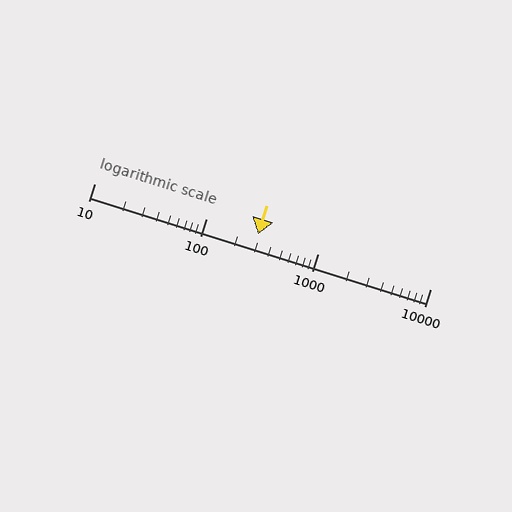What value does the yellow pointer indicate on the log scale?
The pointer indicates approximately 290.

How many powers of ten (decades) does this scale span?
The scale spans 3 decades, from 10 to 10000.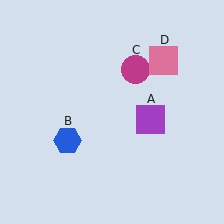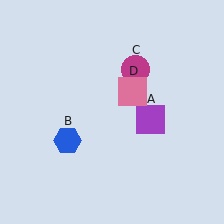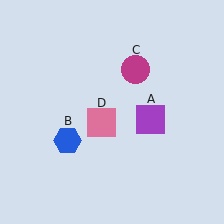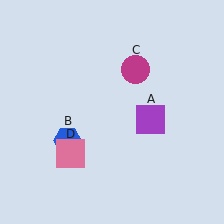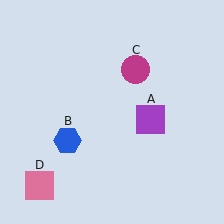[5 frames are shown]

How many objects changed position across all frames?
1 object changed position: pink square (object D).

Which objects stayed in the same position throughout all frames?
Purple square (object A) and blue hexagon (object B) and magenta circle (object C) remained stationary.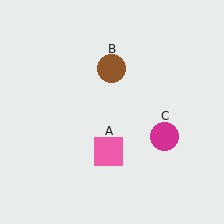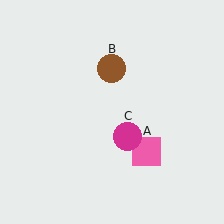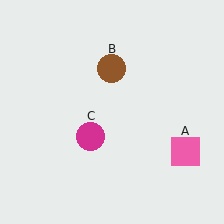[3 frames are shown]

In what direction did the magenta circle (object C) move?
The magenta circle (object C) moved left.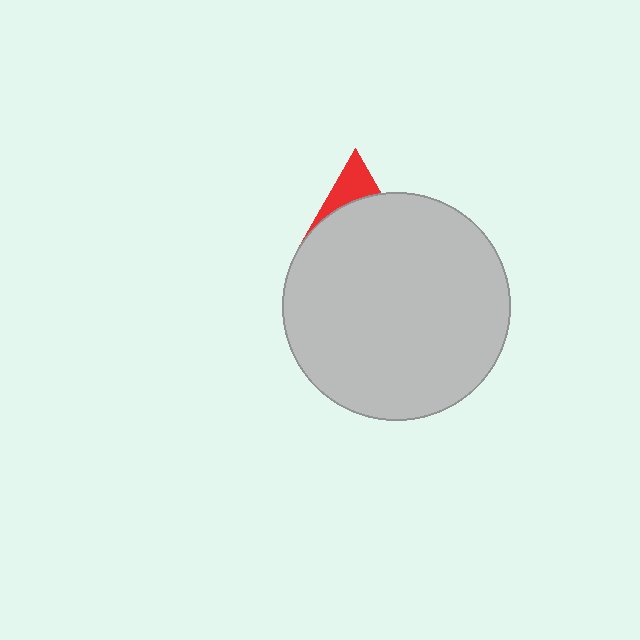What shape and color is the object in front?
The object in front is a light gray circle.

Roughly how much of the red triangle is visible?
A small part of it is visible (roughly 30%).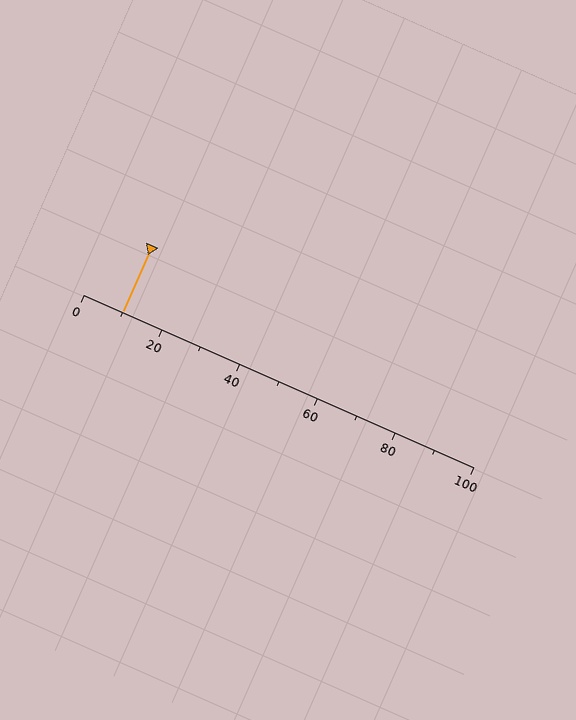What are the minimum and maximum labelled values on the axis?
The axis runs from 0 to 100.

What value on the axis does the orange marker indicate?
The marker indicates approximately 10.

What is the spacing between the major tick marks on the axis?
The major ticks are spaced 20 apart.